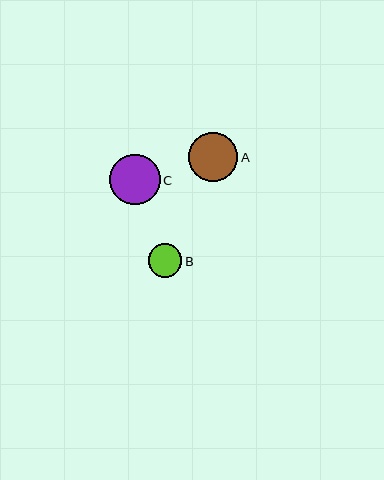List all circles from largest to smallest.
From largest to smallest: C, A, B.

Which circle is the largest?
Circle C is the largest with a size of approximately 50 pixels.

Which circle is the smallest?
Circle B is the smallest with a size of approximately 33 pixels.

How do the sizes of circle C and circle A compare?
Circle C and circle A are approximately the same size.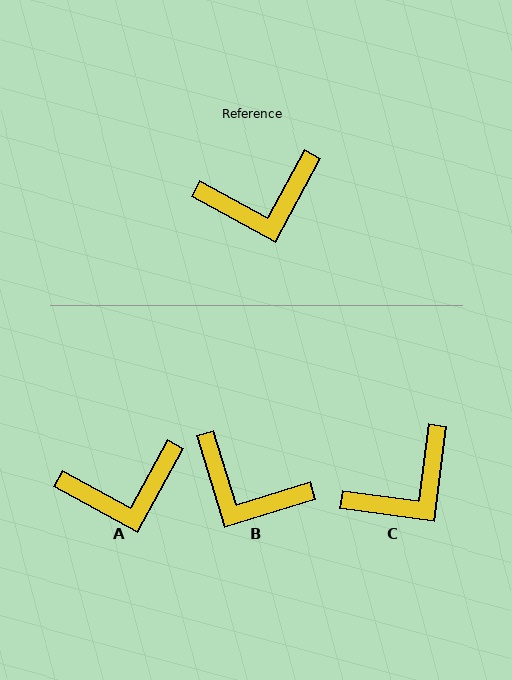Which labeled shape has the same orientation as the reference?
A.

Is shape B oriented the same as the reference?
No, it is off by about 44 degrees.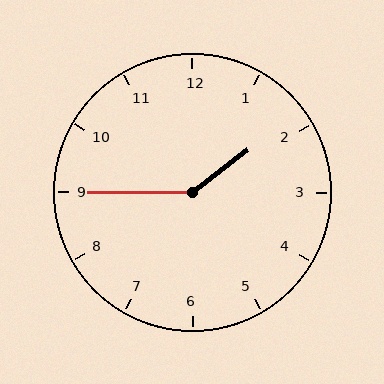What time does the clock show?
1:45.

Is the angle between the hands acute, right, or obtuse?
It is obtuse.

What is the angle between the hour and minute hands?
Approximately 142 degrees.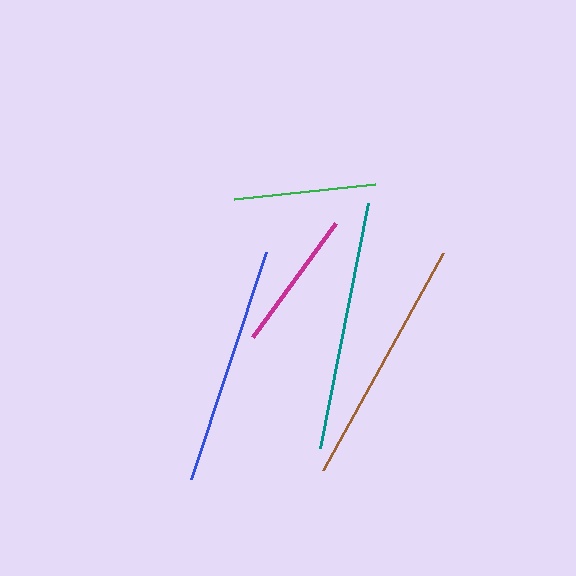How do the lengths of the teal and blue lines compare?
The teal and blue lines are approximately the same length.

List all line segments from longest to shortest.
From longest to shortest: teal, brown, blue, green, magenta.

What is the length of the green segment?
The green segment is approximately 142 pixels long.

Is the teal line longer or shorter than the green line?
The teal line is longer than the green line.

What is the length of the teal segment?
The teal segment is approximately 250 pixels long.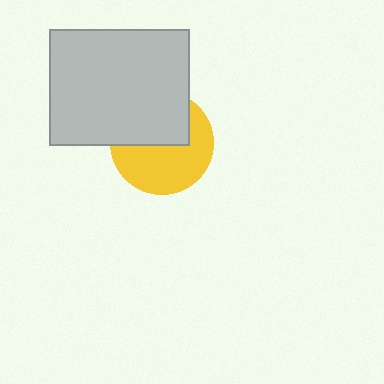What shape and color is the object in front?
The object in front is a light gray rectangle.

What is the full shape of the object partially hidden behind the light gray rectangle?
The partially hidden object is a yellow circle.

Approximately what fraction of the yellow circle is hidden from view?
Roughly 43% of the yellow circle is hidden behind the light gray rectangle.